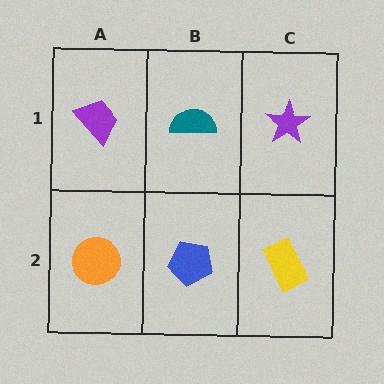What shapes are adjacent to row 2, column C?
A purple star (row 1, column C), a blue pentagon (row 2, column B).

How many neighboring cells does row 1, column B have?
3.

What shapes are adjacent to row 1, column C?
A yellow rectangle (row 2, column C), a teal semicircle (row 1, column B).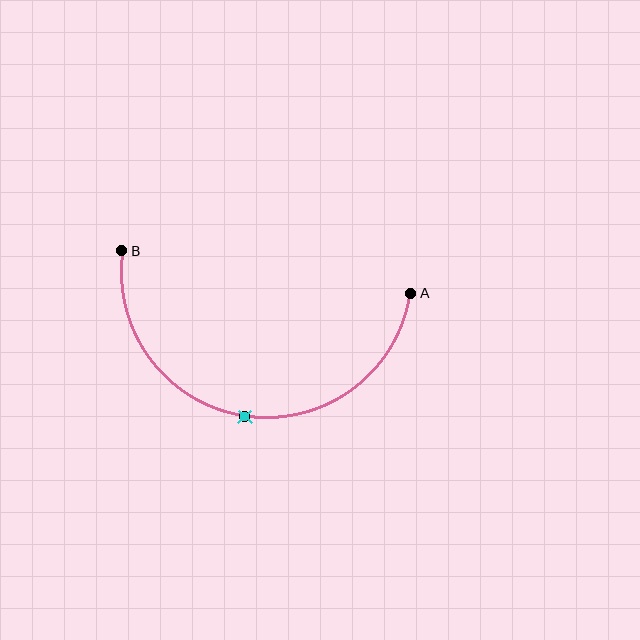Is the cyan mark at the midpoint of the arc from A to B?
Yes. The cyan mark lies on the arc at equal arc-length from both A and B — it is the arc midpoint.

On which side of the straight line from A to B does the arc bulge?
The arc bulges below the straight line connecting A and B.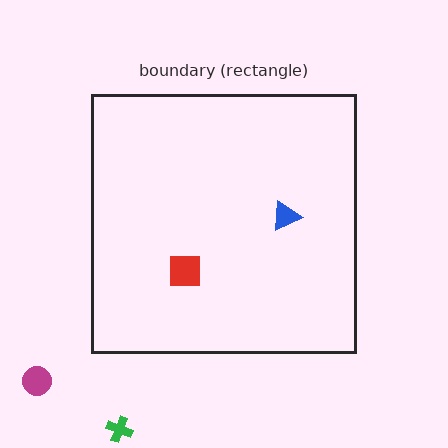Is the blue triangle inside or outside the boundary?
Inside.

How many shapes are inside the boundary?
2 inside, 2 outside.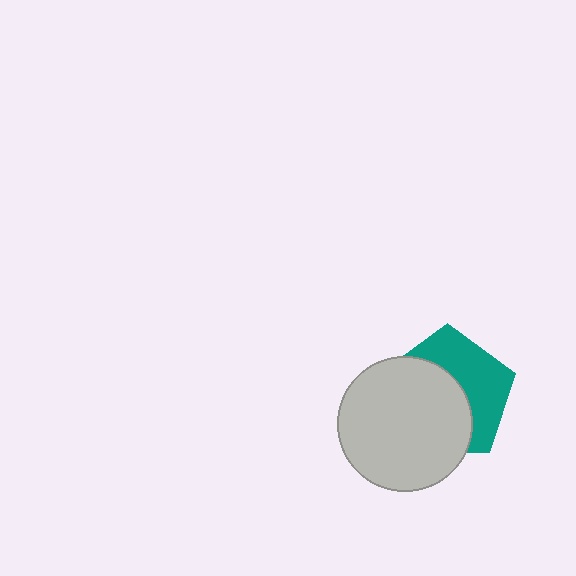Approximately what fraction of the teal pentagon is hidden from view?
Roughly 56% of the teal pentagon is hidden behind the light gray circle.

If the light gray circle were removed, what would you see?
You would see the complete teal pentagon.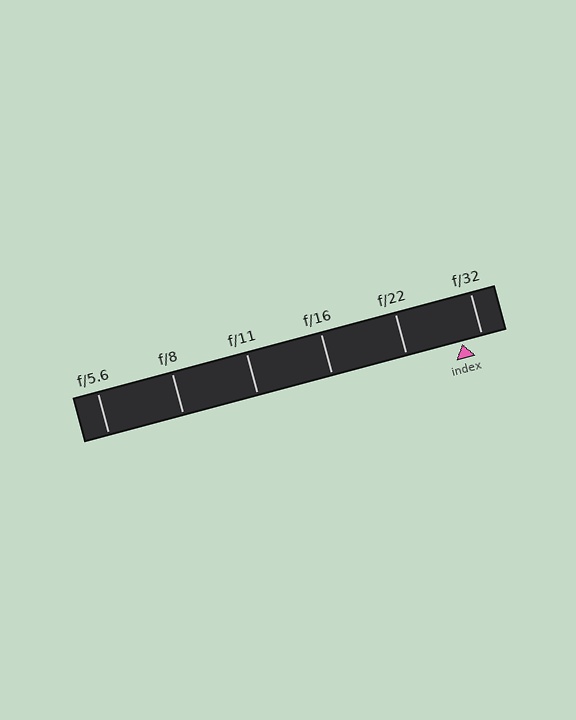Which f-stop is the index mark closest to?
The index mark is closest to f/32.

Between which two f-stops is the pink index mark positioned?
The index mark is between f/22 and f/32.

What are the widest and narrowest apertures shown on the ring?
The widest aperture shown is f/5.6 and the narrowest is f/32.